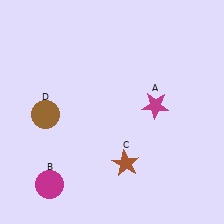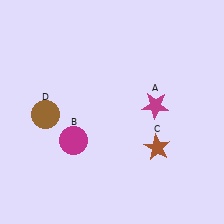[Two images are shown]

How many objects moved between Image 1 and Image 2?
2 objects moved between the two images.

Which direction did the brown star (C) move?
The brown star (C) moved right.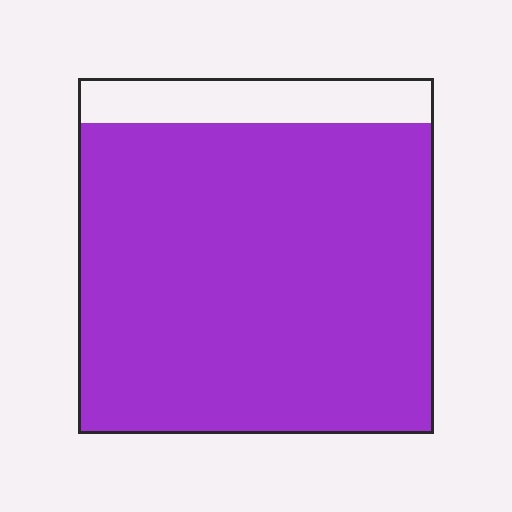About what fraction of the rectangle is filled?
About seven eighths (7/8).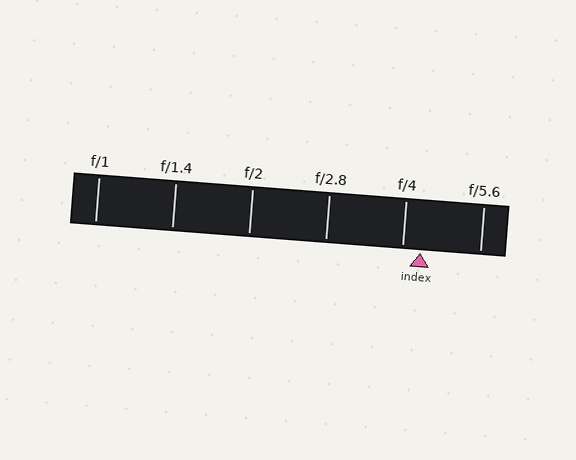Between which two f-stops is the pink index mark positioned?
The index mark is between f/4 and f/5.6.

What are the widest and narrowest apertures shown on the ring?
The widest aperture shown is f/1 and the narrowest is f/5.6.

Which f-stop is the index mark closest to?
The index mark is closest to f/4.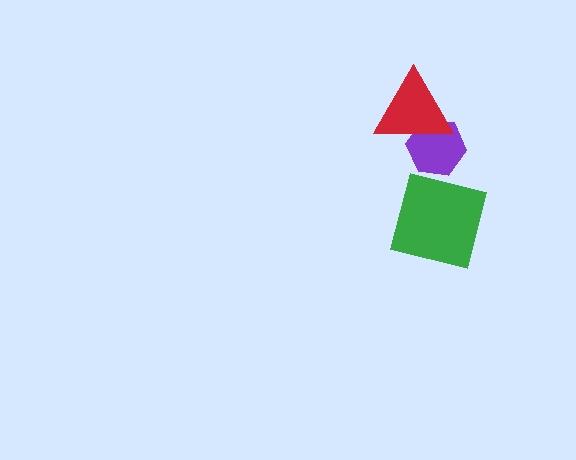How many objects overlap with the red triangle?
1 object overlaps with the red triangle.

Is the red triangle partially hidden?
No, no other shape covers it.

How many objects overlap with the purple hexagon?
1 object overlaps with the purple hexagon.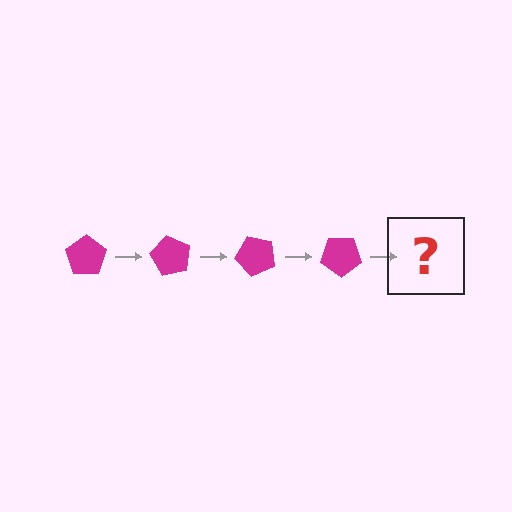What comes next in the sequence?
The next element should be a magenta pentagon rotated 240 degrees.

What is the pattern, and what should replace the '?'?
The pattern is that the pentagon rotates 60 degrees each step. The '?' should be a magenta pentagon rotated 240 degrees.